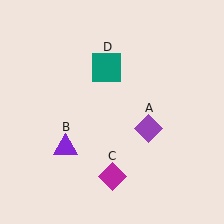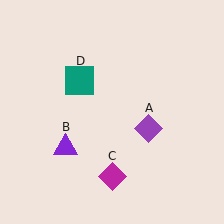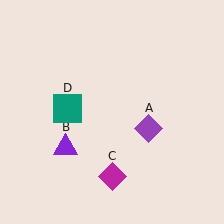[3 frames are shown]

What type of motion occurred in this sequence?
The teal square (object D) rotated counterclockwise around the center of the scene.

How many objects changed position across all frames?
1 object changed position: teal square (object D).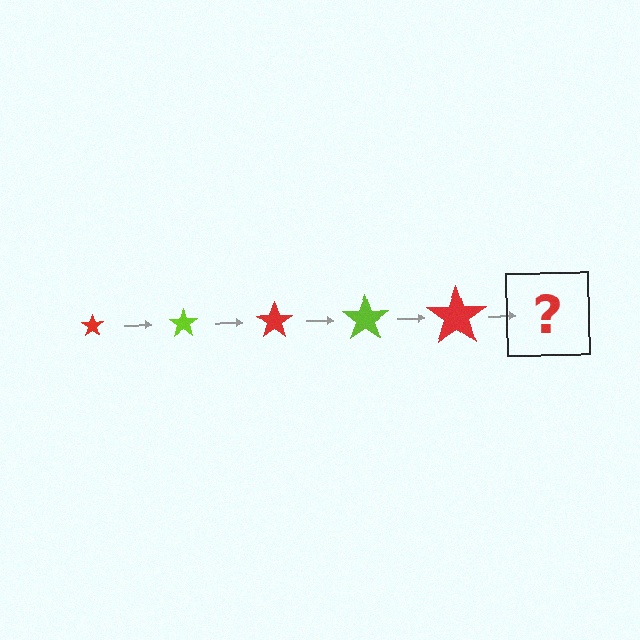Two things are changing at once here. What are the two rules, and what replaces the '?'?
The two rules are that the star grows larger each step and the color cycles through red and lime. The '?' should be a lime star, larger than the previous one.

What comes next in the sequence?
The next element should be a lime star, larger than the previous one.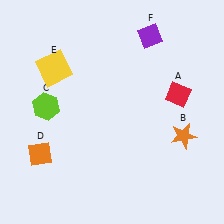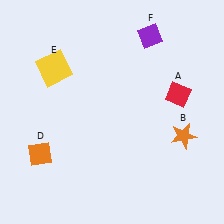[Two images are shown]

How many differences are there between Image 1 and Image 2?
There is 1 difference between the two images.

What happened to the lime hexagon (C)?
The lime hexagon (C) was removed in Image 2. It was in the top-left area of Image 1.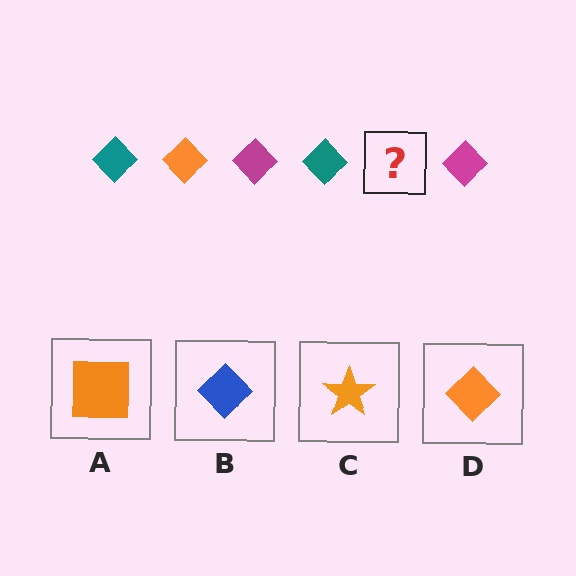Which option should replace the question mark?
Option D.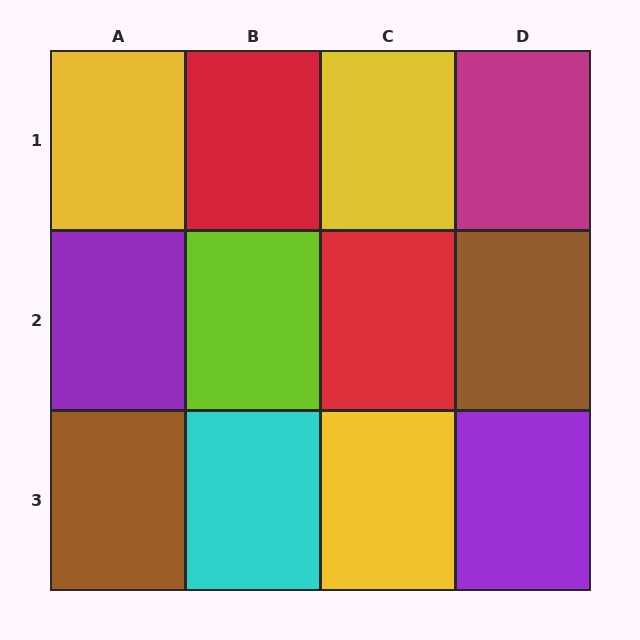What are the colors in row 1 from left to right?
Yellow, red, yellow, magenta.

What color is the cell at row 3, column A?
Brown.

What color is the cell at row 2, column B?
Lime.